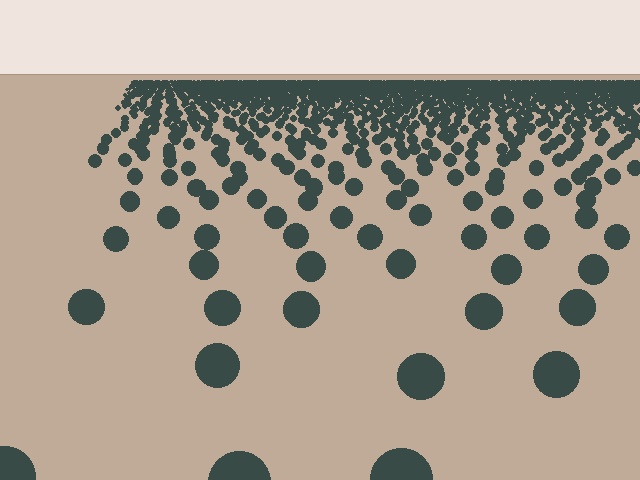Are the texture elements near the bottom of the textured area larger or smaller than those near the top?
Larger. Near the bottom, elements are closer to the viewer and appear at a bigger on-screen size.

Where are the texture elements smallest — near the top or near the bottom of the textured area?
Near the top.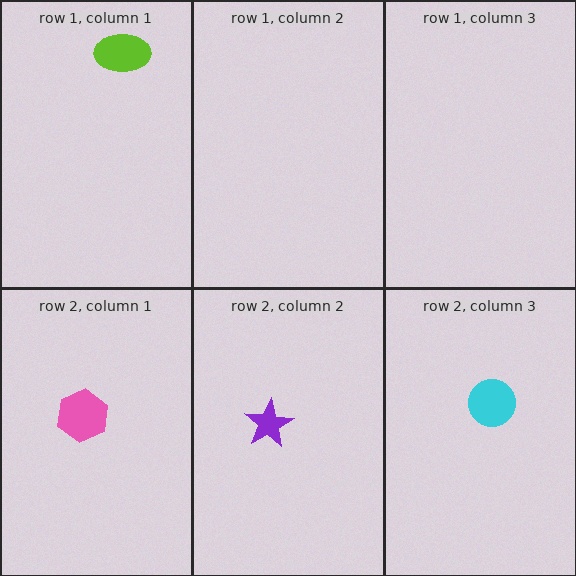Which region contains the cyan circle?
The row 2, column 3 region.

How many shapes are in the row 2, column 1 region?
1.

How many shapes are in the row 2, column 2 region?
1.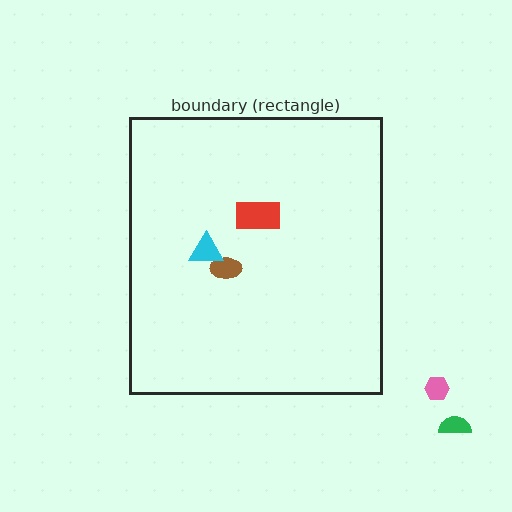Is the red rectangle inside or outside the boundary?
Inside.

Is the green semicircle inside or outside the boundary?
Outside.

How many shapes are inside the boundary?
3 inside, 2 outside.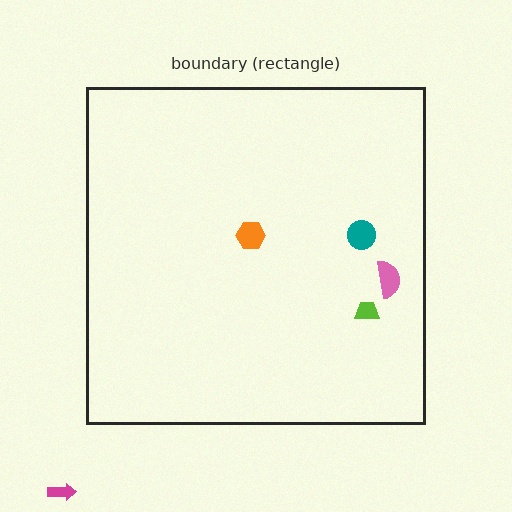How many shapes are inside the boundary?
4 inside, 1 outside.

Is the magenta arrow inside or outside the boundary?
Outside.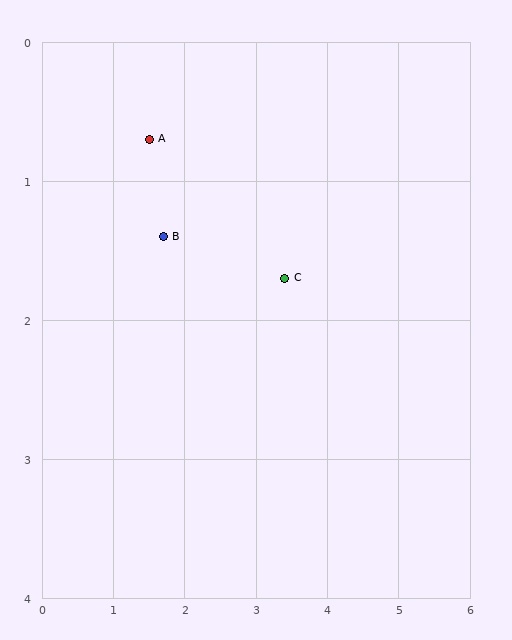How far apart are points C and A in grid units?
Points C and A are about 2.1 grid units apart.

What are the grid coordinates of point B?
Point B is at approximately (1.7, 1.4).